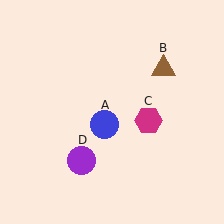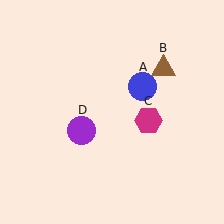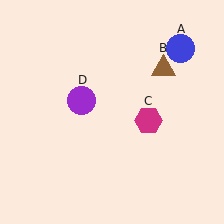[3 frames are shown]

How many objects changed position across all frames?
2 objects changed position: blue circle (object A), purple circle (object D).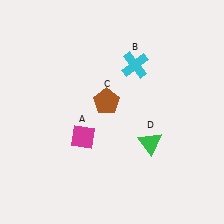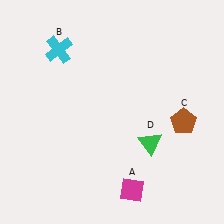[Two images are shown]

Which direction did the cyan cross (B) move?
The cyan cross (B) moved left.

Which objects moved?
The objects that moved are: the magenta diamond (A), the cyan cross (B), the brown pentagon (C).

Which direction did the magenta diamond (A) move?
The magenta diamond (A) moved down.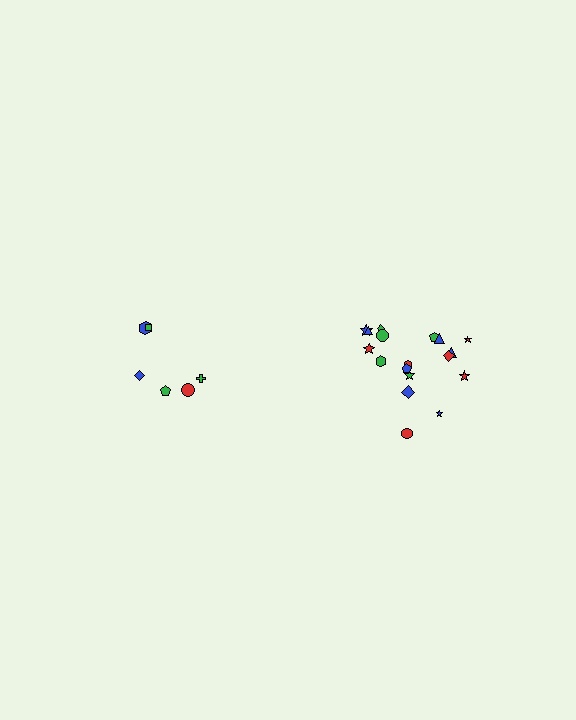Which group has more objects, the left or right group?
The right group.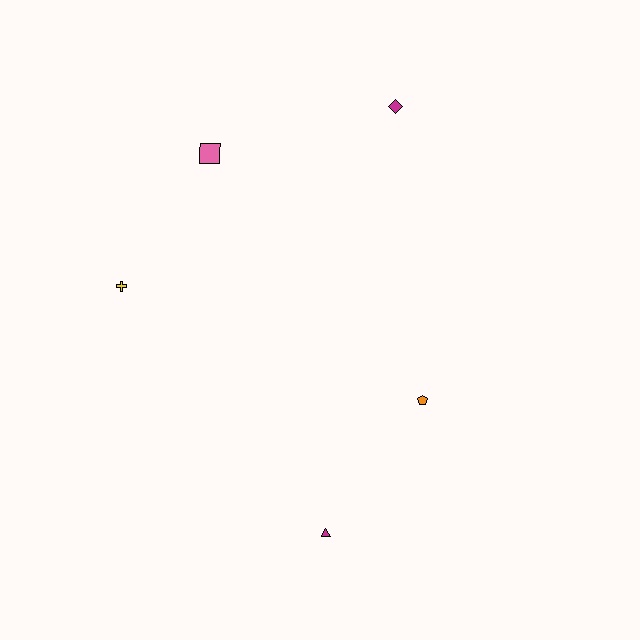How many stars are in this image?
There are no stars.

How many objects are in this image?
There are 5 objects.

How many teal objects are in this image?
There are no teal objects.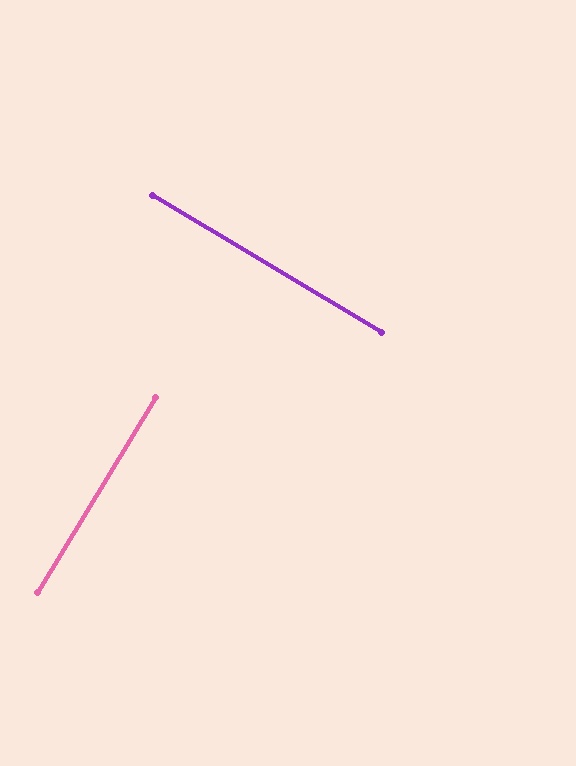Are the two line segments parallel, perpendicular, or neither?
Perpendicular — they meet at approximately 90°.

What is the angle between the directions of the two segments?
Approximately 90 degrees.